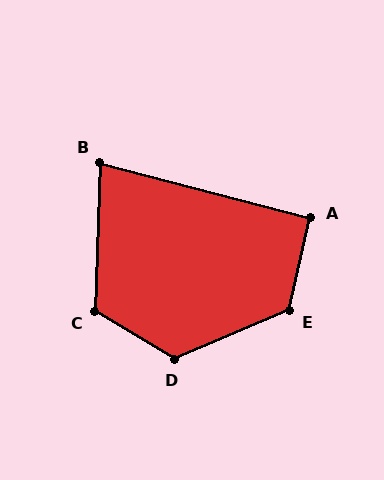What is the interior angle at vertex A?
Approximately 92 degrees (approximately right).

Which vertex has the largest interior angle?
D, at approximately 126 degrees.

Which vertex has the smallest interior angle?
B, at approximately 77 degrees.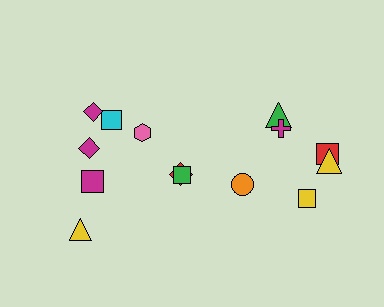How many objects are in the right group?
There are 6 objects.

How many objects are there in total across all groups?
There are 14 objects.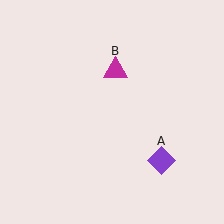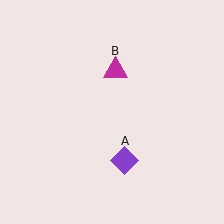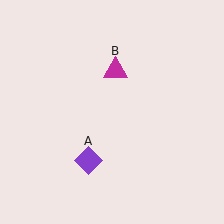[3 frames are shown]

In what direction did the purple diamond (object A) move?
The purple diamond (object A) moved left.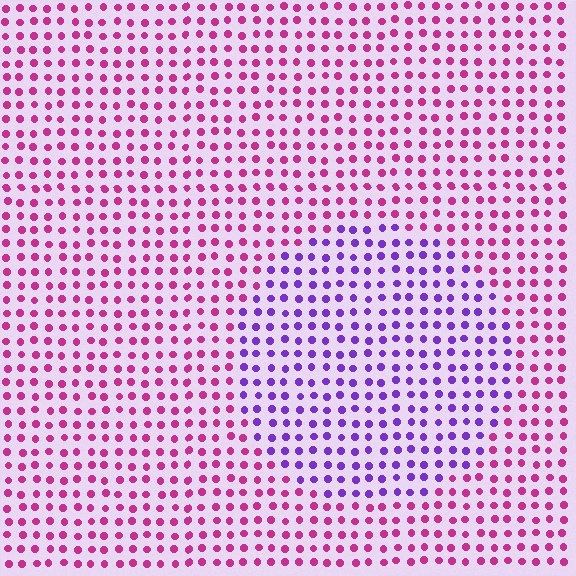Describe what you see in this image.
The image is filled with small magenta elements in a uniform arrangement. A circle-shaped region is visible where the elements are tinted to a slightly different hue, forming a subtle color boundary.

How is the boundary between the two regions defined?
The boundary is defined purely by a slight shift in hue (about 52 degrees). Spacing, size, and orientation are identical on both sides.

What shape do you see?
I see a circle.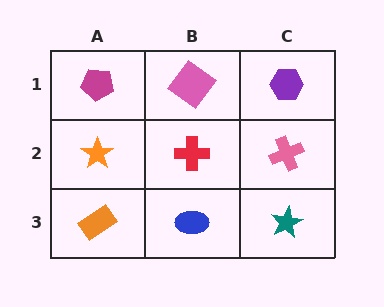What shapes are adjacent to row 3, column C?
A pink cross (row 2, column C), a blue ellipse (row 3, column B).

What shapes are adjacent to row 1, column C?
A pink cross (row 2, column C), a pink diamond (row 1, column B).